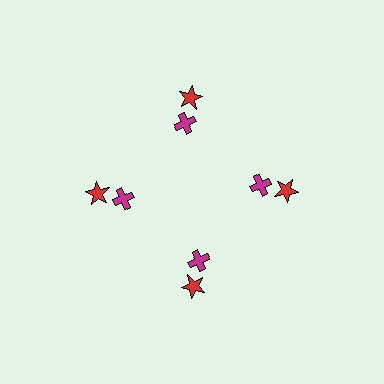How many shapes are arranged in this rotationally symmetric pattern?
There are 8 shapes, arranged in 4 groups of 2.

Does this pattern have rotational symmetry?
Yes, this pattern has 4-fold rotational symmetry. It looks the same after rotating 90 degrees around the center.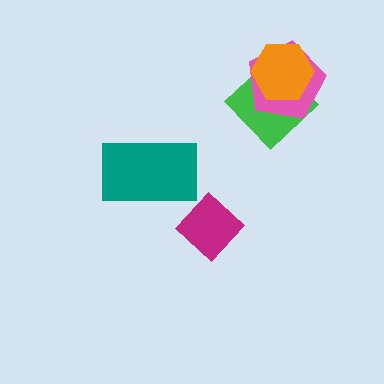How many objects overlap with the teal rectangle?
0 objects overlap with the teal rectangle.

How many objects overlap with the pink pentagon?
2 objects overlap with the pink pentagon.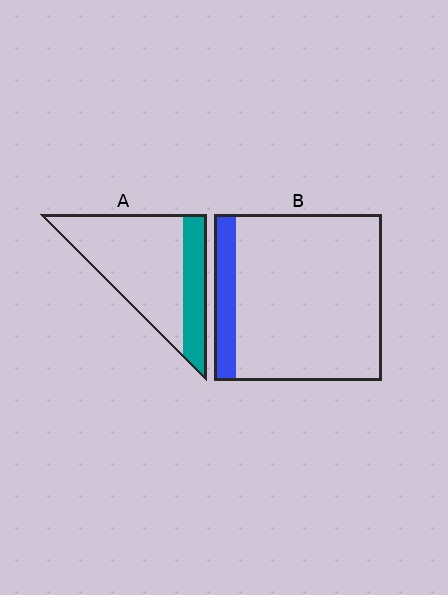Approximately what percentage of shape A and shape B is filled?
A is approximately 25% and B is approximately 15%.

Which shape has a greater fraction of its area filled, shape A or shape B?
Shape A.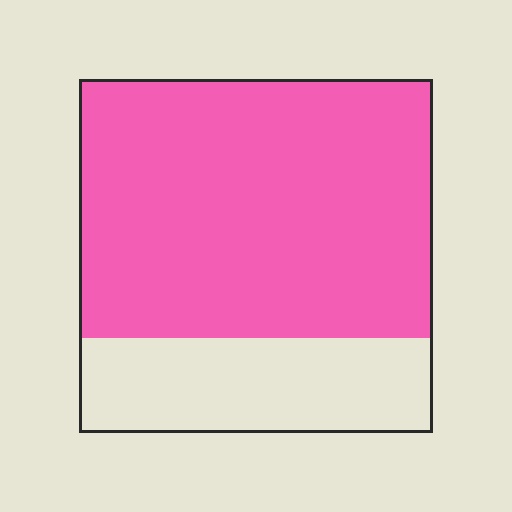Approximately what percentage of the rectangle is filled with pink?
Approximately 75%.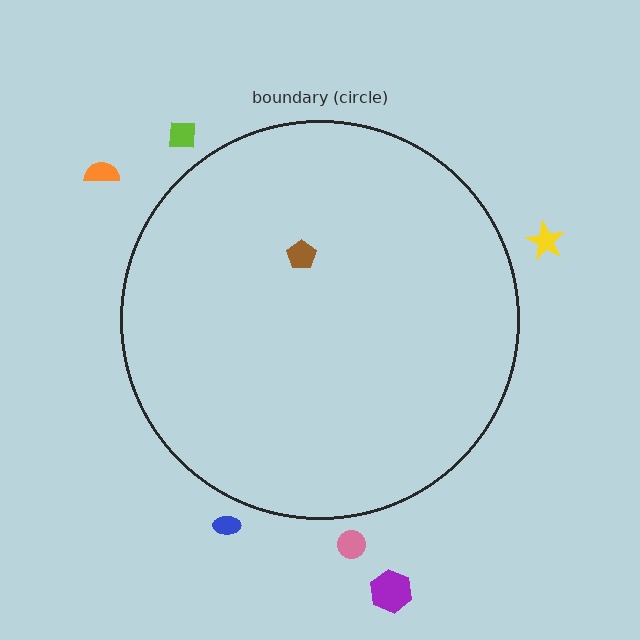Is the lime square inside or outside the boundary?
Outside.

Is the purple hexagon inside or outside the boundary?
Outside.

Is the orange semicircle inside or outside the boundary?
Outside.